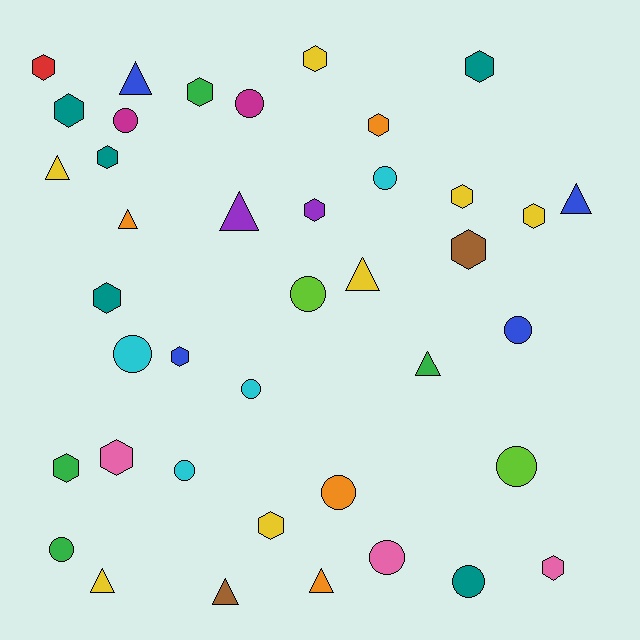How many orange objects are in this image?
There are 4 orange objects.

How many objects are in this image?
There are 40 objects.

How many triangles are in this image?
There are 10 triangles.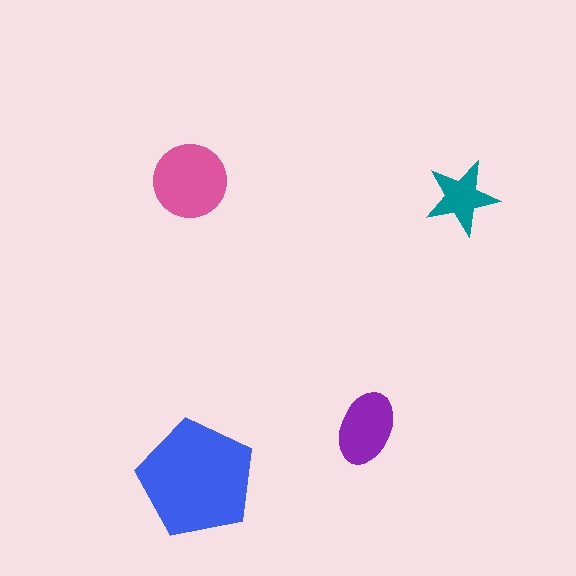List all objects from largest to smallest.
The blue pentagon, the pink circle, the purple ellipse, the teal star.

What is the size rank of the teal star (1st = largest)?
4th.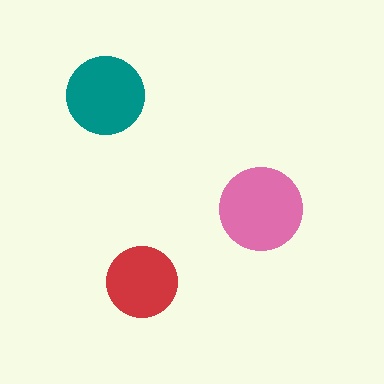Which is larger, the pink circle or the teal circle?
The pink one.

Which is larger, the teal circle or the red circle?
The teal one.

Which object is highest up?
The teal circle is topmost.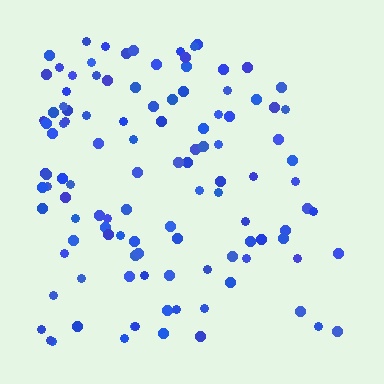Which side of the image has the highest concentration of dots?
The left.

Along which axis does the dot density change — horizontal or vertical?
Horizontal.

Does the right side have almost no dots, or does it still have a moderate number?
Still a moderate number, just noticeably fewer than the left.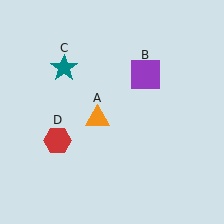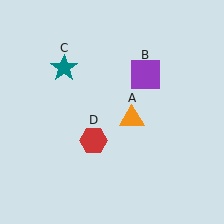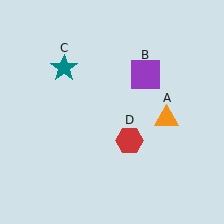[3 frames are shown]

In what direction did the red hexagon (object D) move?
The red hexagon (object D) moved right.